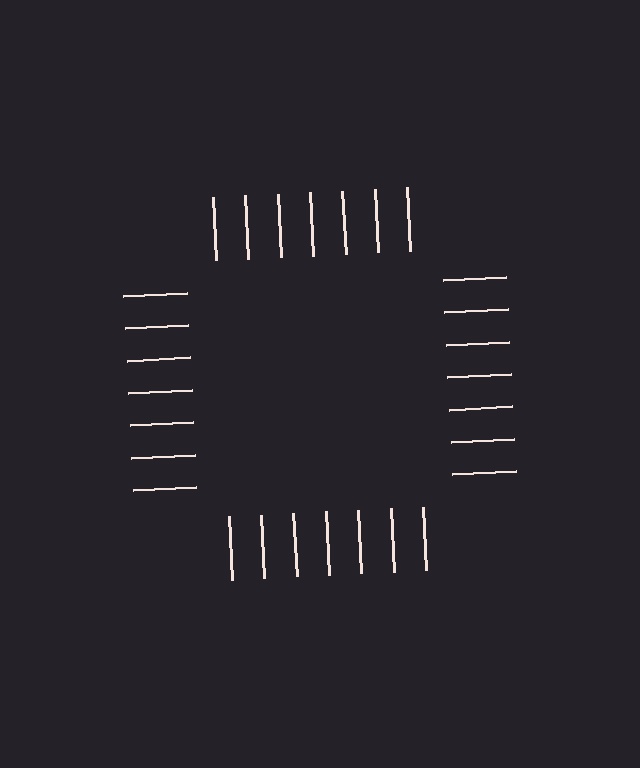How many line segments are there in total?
28 — 7 along each of the 4 edges.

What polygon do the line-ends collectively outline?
An illusory square — the line segments terminate on its edges but no continuous stroke is drawn.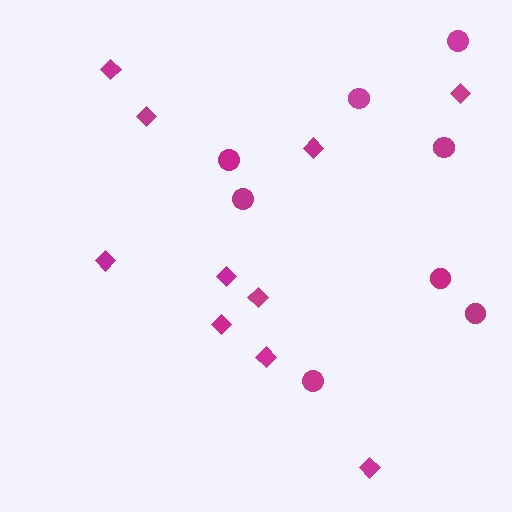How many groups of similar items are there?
There are 2 groups: one group of diamonds (10) and one group of circles (8).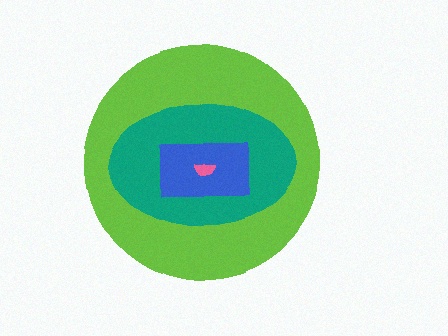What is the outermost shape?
The lime circle.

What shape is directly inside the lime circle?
The teal ellipse.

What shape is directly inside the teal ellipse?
The blue rectangle.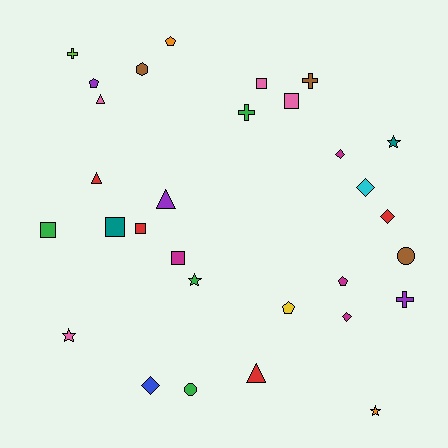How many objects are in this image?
There are 30 objects.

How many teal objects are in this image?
There are 2 teal objects.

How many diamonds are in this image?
There are 5 diamonds.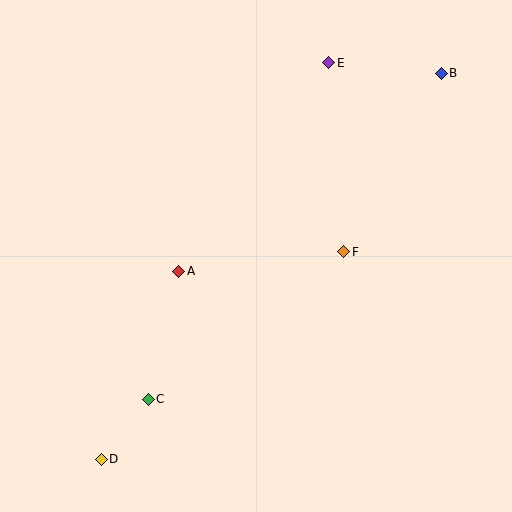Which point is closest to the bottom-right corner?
Point F is closest to the bottom-right corner.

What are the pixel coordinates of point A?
Point A is at (179, 271).